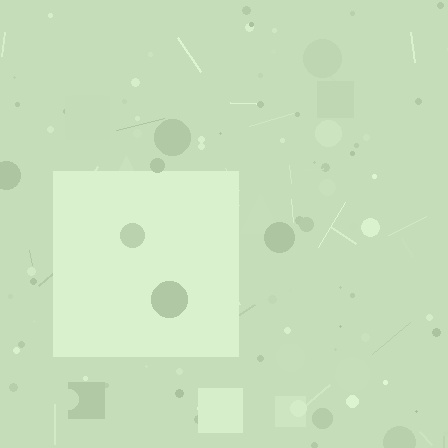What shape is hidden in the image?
A square is hidden in the image.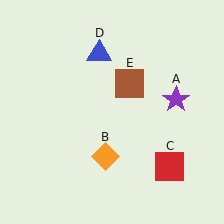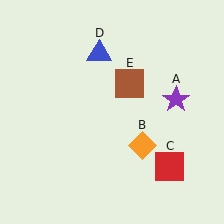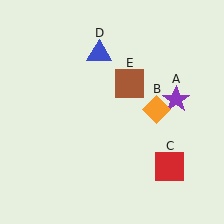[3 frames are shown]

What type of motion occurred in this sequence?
The orange diamond (object B) rotated counterclockwise around the center of the scene.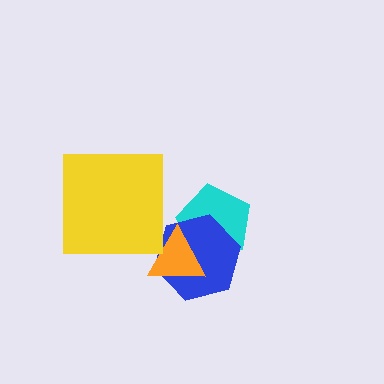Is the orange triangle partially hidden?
No, no other shape covers it.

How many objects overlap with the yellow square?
0 objects overlap with the yellow square.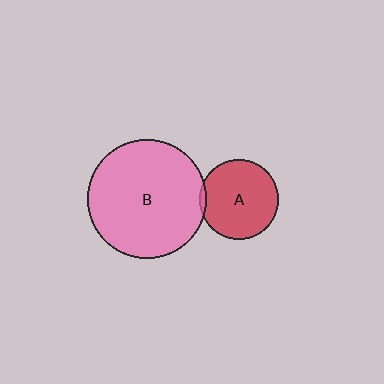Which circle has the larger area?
Circle B (pink).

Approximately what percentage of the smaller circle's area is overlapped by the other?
Approximately 5%.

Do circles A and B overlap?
Yes.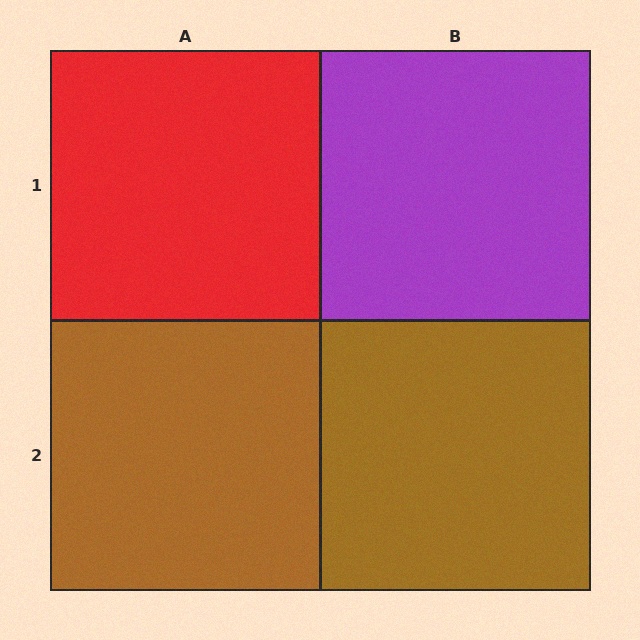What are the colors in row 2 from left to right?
Brown, brown.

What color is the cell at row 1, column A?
Red.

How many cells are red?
1 cell is red.